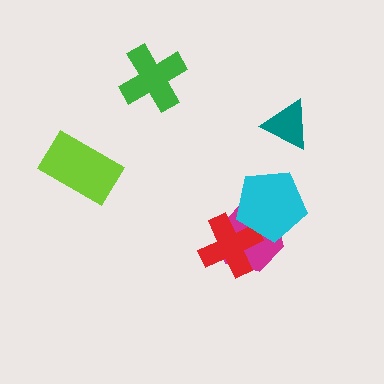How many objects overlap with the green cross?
0 objects overlap with the green cross.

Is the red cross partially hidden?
Yes, it is partially covered by another shape.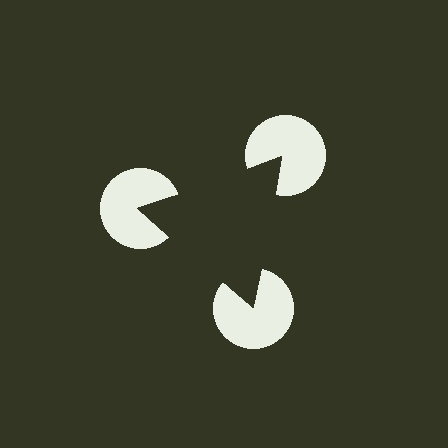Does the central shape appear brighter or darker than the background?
It typically appears slightly darker than the background, even though no actual brightness change is drawn.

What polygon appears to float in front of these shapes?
An illusory triangle — its edges are inferred from the aligned wedge cuts in the pac-man discs, not physically drawn.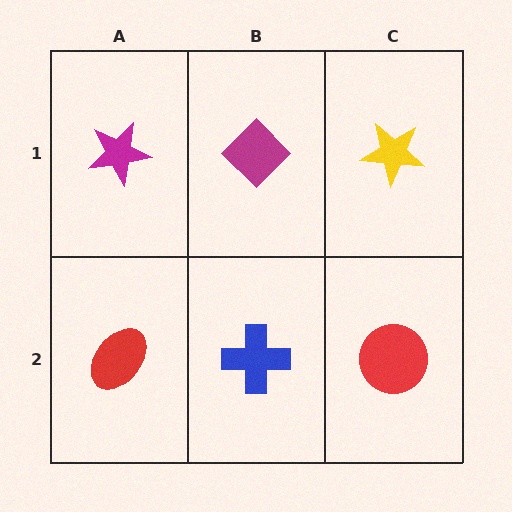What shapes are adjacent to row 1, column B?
A blue cross (row 2, column B), a magenta star (row 1, column A), a yellow star (row 1, column C).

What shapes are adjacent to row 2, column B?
A magenta diamond (row 1, column B), a red ellipse (row 2, column A), a red circle (row 2, column C).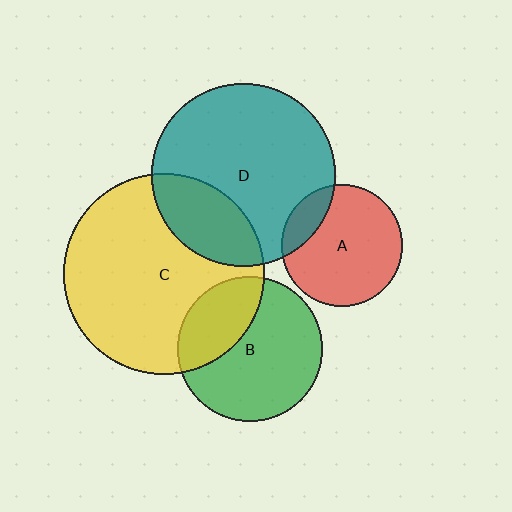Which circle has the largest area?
Circle C (yellow).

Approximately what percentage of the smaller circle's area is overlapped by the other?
Approximately 25%.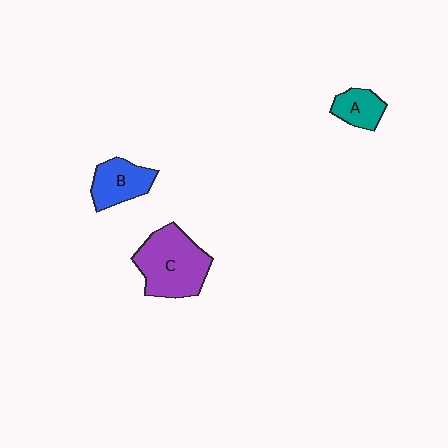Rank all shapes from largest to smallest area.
From largest to smallest: C (purple), B (blue), A (teal).